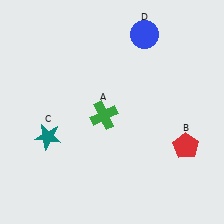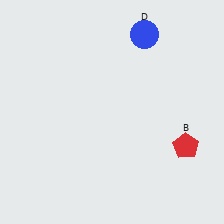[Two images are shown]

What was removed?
The green cross (A), the teal star (C) were removed in Image 2.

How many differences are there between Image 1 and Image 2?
There are 2 differences between the two images.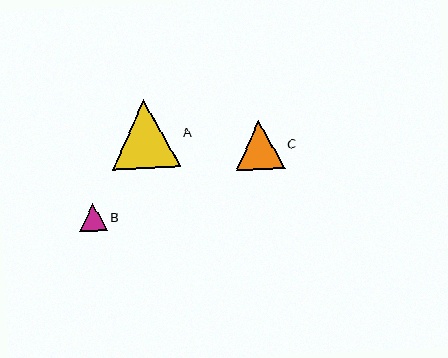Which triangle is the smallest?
Triangle B is the smallest with a size of approximately 28 pixels.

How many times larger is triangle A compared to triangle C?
Triangle A is approximately 1.4 times the size of triangle C.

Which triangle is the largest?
Triangle A is the largest with a size of approximately 68 pixels.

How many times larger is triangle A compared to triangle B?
Triangle A is approximately 2.5 times the size of triangle B.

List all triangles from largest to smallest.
From largest to smallest: A, C, B.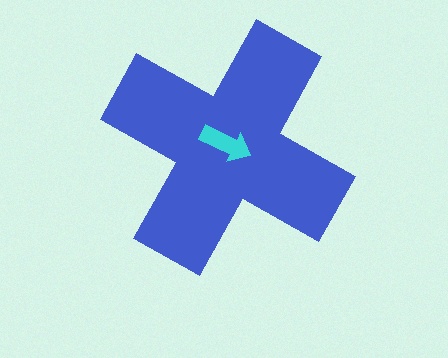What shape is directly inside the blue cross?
The cyan arrow.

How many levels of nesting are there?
2.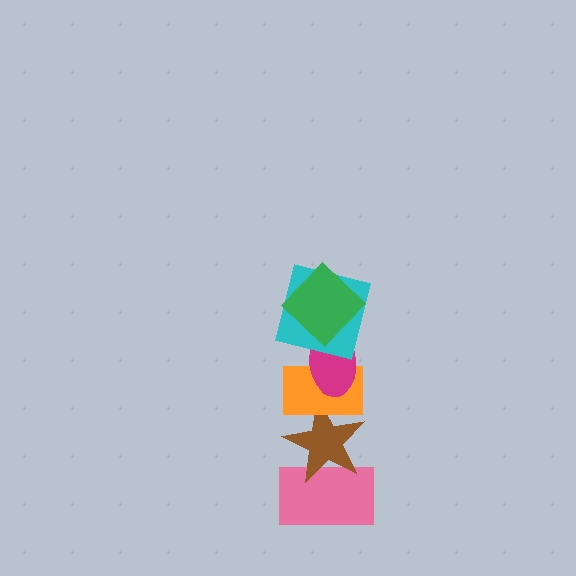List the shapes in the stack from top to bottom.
From top to bottom: the green diamond, the cyan square, the magenta ellipse, the orange rectangle, the brown star, the pink rectangle.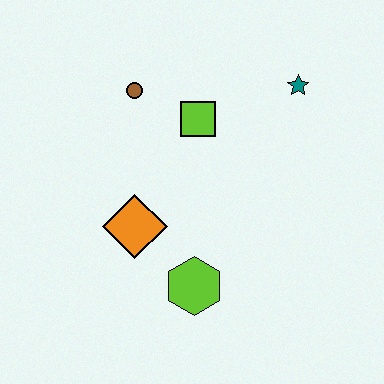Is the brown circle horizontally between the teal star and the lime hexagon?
No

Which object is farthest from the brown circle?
The lime hexagon is farthest from the brown circle.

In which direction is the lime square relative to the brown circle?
The lime square is to the right of the brown circle.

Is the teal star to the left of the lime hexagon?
No